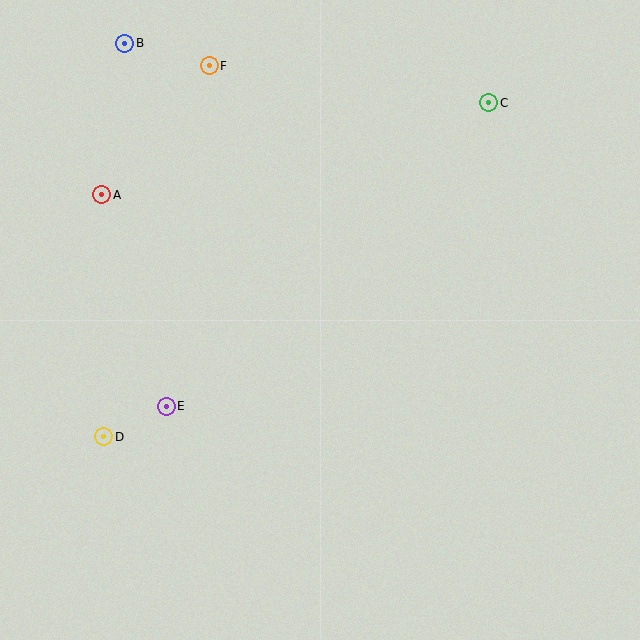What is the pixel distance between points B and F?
The distance between B and F is 88 pixels.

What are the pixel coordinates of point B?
Point B is at (125, 43).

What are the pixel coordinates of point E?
Point E is at (166, 406).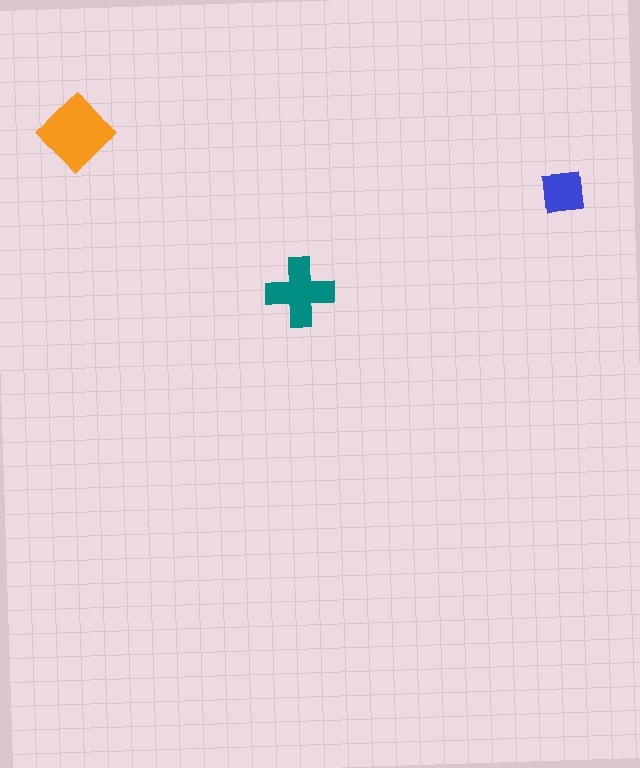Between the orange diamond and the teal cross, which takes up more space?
The orange diamond.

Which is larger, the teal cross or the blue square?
The teal cross.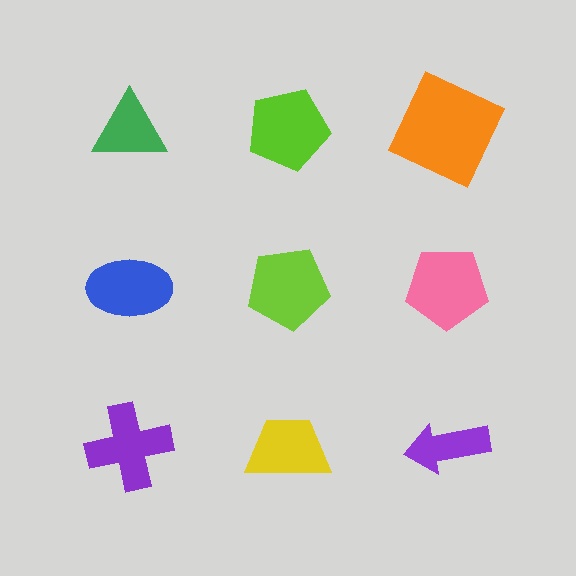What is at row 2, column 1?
A blue ellipse.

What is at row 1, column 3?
An orange square.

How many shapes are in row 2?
3 shapes.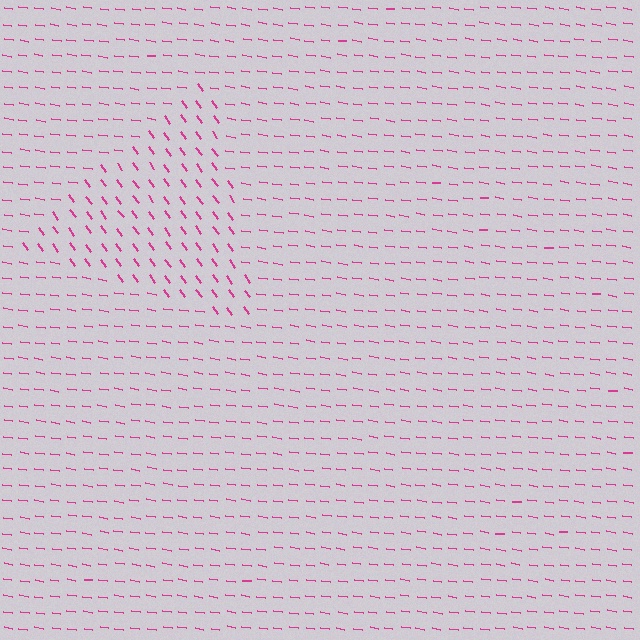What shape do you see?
I see a triangle.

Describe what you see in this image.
The image is filled with small magenta line segments. A triangle region in the image has lines oriented differently from the surrounding lines, creating a visible texture boundary.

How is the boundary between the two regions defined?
The boundary is defined purely by a change in line orientation (approximately 45 degrees difference). All lines are the same color and thickness.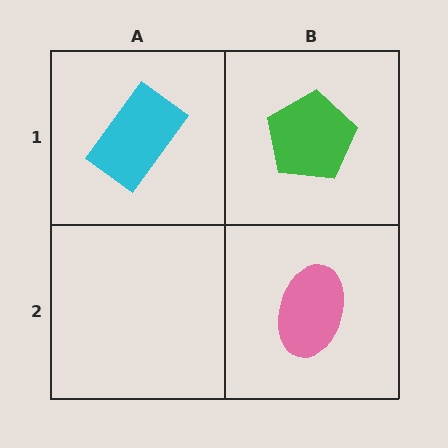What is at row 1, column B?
A green pentagon.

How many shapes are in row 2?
1 shape.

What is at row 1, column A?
A cyan rectangle.